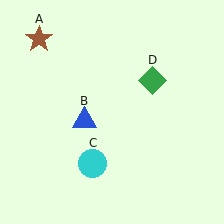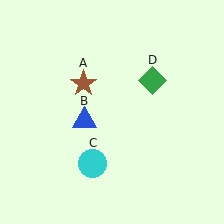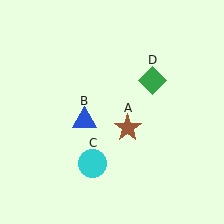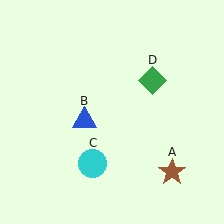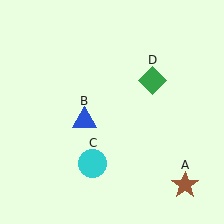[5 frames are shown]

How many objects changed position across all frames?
1 object changed position: brown star (object A).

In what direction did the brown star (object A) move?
The brown star (object A) moved down and to the right.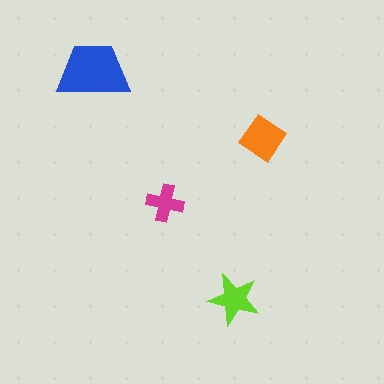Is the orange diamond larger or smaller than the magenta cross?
Larger.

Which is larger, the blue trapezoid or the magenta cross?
The blue trapezoid.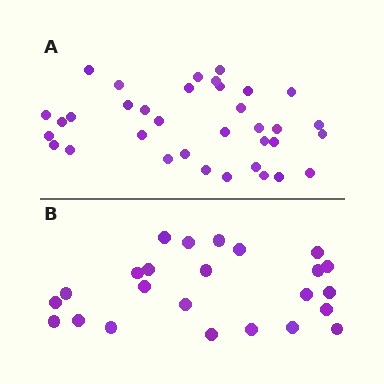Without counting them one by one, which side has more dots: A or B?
Region A (the top region) has more dots.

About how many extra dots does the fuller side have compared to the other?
Region A has roughly 12 or so more dots than region B.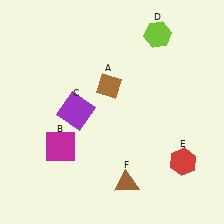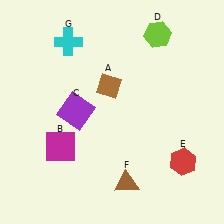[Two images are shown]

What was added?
A cyan cross (G) was added in Image 2.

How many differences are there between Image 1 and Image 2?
There is 1 difference between the two images.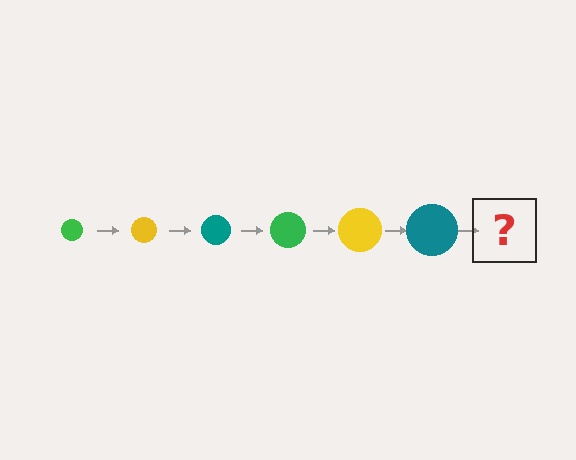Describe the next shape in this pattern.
It should be a green circle, larger than the previous one.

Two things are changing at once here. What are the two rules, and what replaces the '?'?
The two rules are that the circle grows larger each step and the color cycles through green, yellow, and teal. The '?' should be a green circle, larger than the previous one.